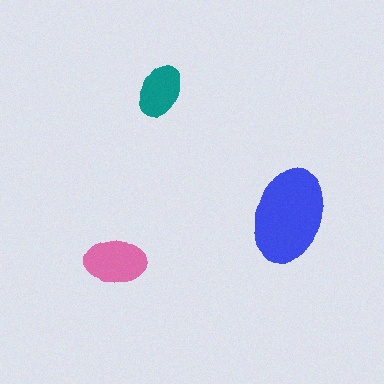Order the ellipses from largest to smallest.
the blue one, the pink one, the teal one.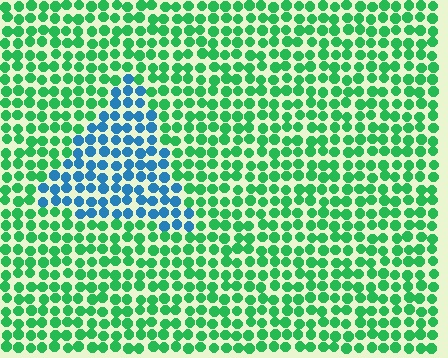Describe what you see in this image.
The image is filled with small green elements in a uniform arrangement. A triangle-shaped region is visible where the elements are tinted to a slightly different hue, forming a subtle color boundary.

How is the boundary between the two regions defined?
The boundary is defined purely by a slight shift in hue (about 66 degrees). Spacing, size, and orientation are identical on both sides.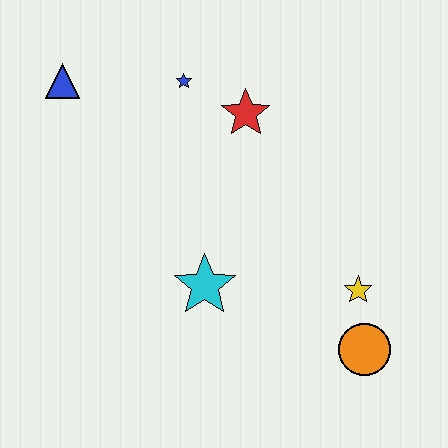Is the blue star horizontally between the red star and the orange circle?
No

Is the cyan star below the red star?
Yes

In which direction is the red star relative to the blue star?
The red star is to the right of the blue star.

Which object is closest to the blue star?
The red star is closest to the blue star.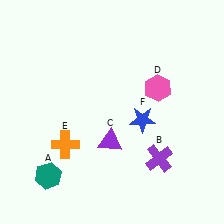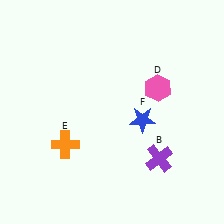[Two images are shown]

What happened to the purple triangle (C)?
The purple triangle (C) was removed in Image 2. It was in the bottom-left area of Image 1.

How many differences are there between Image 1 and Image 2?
There are 2 differences between the two images.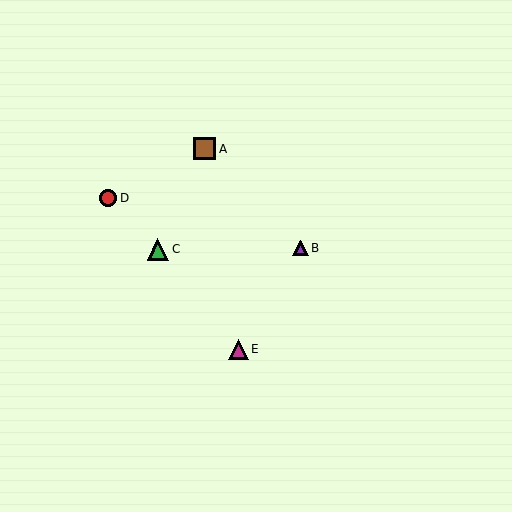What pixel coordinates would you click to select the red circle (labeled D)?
Click at (108, 198) to select the red circle D.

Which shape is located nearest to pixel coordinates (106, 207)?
The red circle (labeled D) at (108, 198) is nearest to that location.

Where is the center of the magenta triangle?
The center of the magenta triangle is at (238, 349).